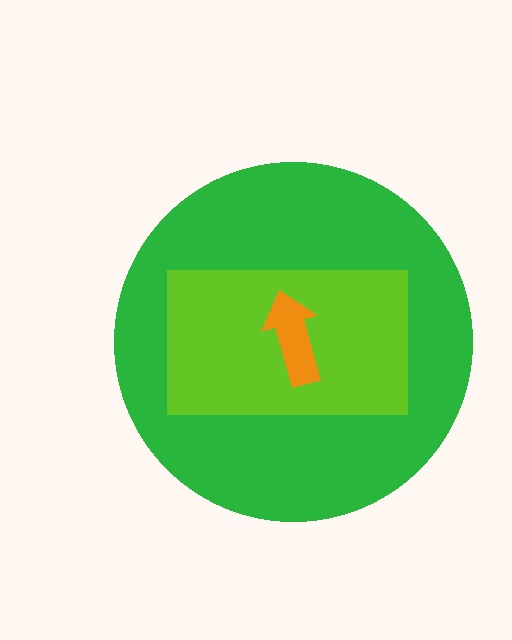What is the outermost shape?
The green circle.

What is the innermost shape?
The orange arrow.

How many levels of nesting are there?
3.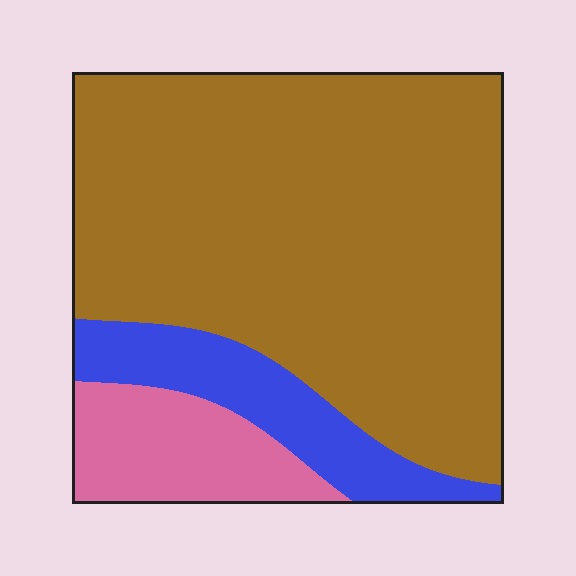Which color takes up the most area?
Brown, at roughly 75%.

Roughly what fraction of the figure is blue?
Blue covers about 15% of the figure.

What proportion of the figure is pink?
Pink takes up less than a sixth of the figure.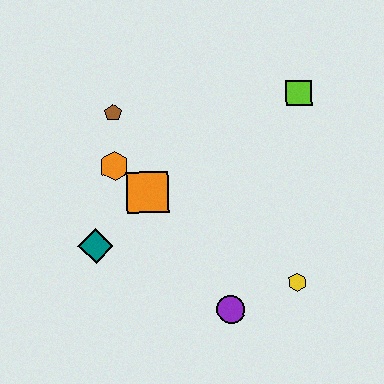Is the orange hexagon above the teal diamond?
Yes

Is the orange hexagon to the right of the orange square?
No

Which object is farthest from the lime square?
The teal diamond is farthest from the lime square.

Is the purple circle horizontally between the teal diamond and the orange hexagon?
No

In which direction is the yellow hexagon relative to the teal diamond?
The yellow hexagon is to the right of the teal diamond.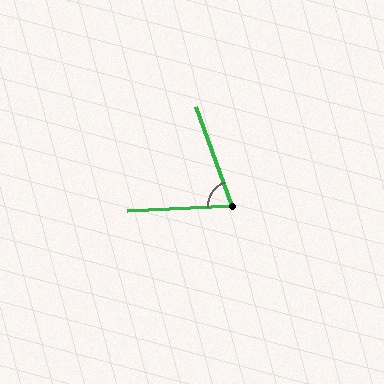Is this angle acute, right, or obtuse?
It is acute.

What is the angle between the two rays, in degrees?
Approximately 73 degrees.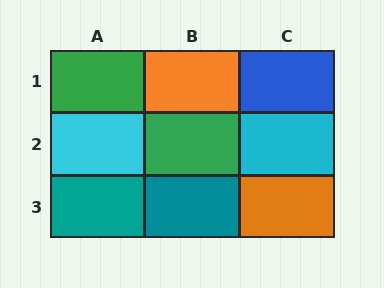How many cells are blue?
1 cell is blue.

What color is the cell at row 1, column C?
Blue.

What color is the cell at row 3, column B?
Teal.